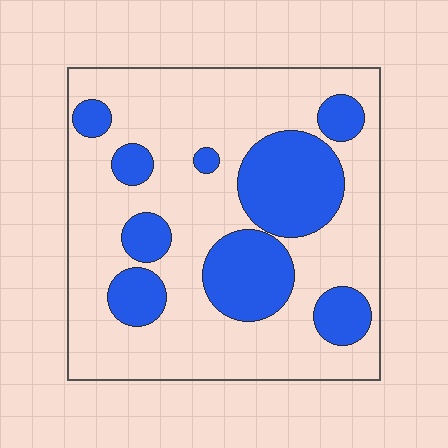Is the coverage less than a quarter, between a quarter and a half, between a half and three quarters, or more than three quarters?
Between a quarter and a half.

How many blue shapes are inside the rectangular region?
9.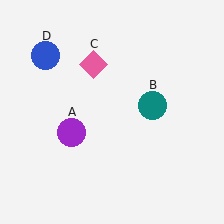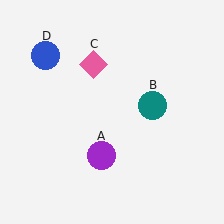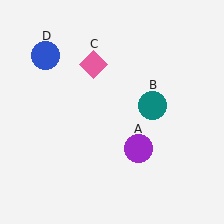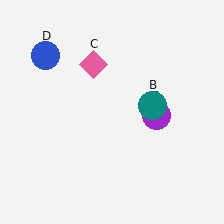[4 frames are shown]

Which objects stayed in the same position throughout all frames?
Teal circle (object B) and pink diamond (object C) and blue circle (object D) remained stationary.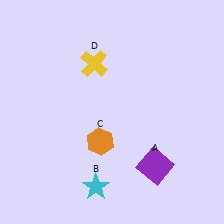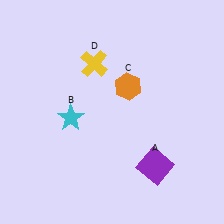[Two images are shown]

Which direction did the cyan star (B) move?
The cyan star (B) moved up.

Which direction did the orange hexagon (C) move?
The orange hexagon (C) moved up.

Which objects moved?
The objects that moved are: the cyan star (B), the orange hexagon (C).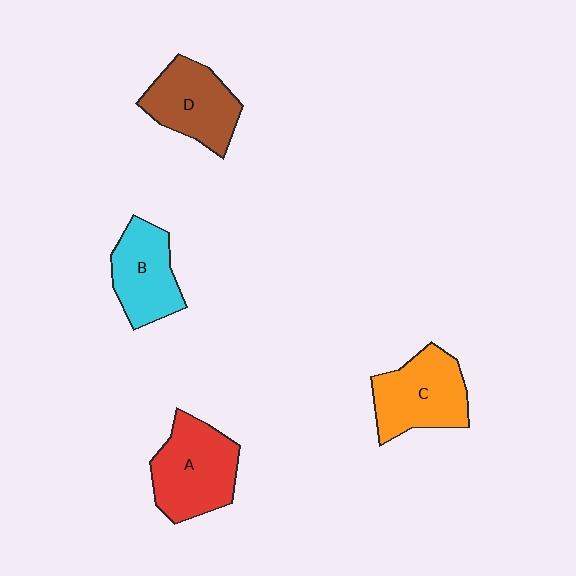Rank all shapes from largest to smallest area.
From largest to smallest: A (red), C (orange), D (brown), B (cyan).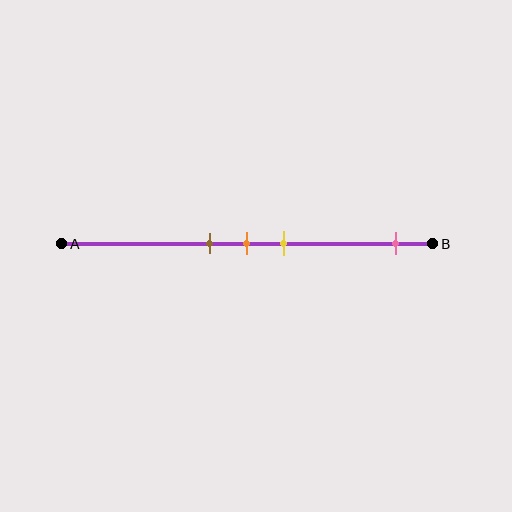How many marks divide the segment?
There are 4 marks dividing the segment.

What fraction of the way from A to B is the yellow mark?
The yellow mark is approximately 60% (0.6) of the way from A to B.